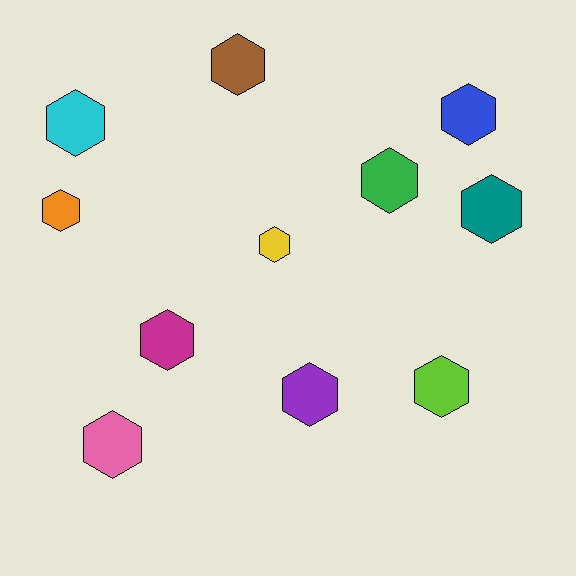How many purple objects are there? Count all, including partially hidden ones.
There is 1 purple object.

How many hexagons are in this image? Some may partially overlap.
There are 11 hexagons.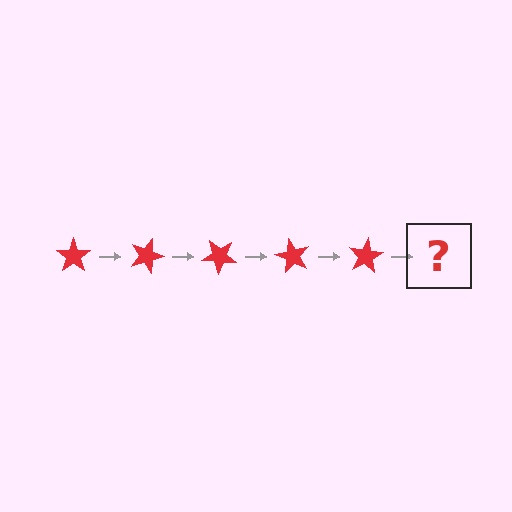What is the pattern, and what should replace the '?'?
The pattern is that the star rotates 20 degrees each step. The '?' should be a red star rotated 100 degrees.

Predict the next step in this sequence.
The next step is a red star rotated 100 degrees.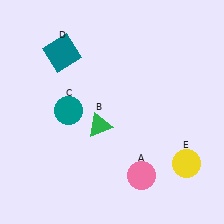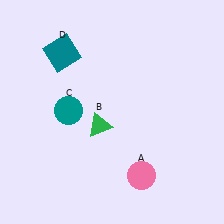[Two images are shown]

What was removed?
The yellow circle (E) was removed in Image 2.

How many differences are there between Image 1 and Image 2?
There is 1 difference between the two images.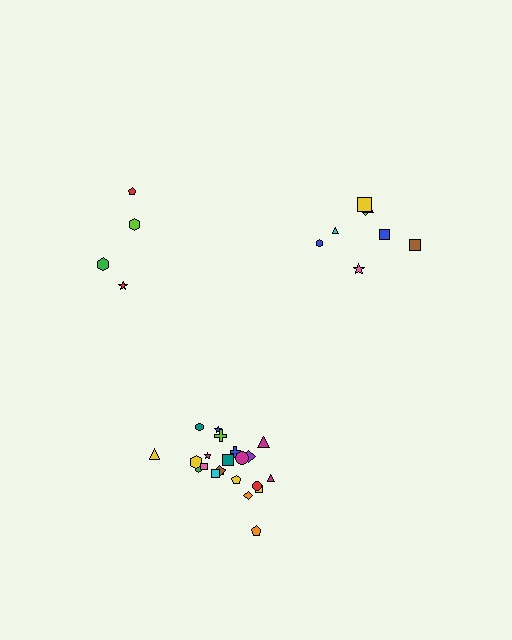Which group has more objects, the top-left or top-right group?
The top-right group.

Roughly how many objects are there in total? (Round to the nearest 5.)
Roughly 35 objects in total.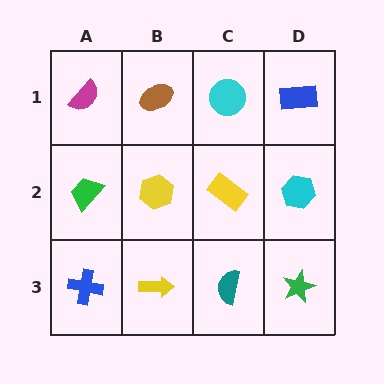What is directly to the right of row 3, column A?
A yellow arrow.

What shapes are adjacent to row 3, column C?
A yellow rectangle (row 2, column C), a yellow arrow (row 3, column B), a green star (row 3, column D).